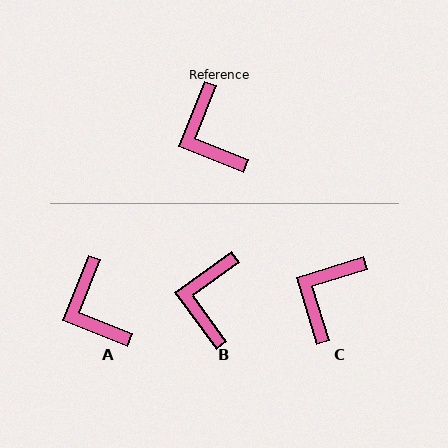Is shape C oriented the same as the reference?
No, it is off by about 51 degrees.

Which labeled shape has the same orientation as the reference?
A.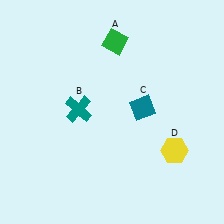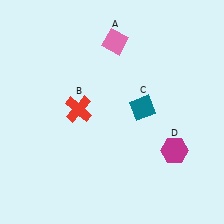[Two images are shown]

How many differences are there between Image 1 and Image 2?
There are 3 differences between the two images.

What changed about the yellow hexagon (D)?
In Image 1, D is yellow. In Image 2, it changed to magenta.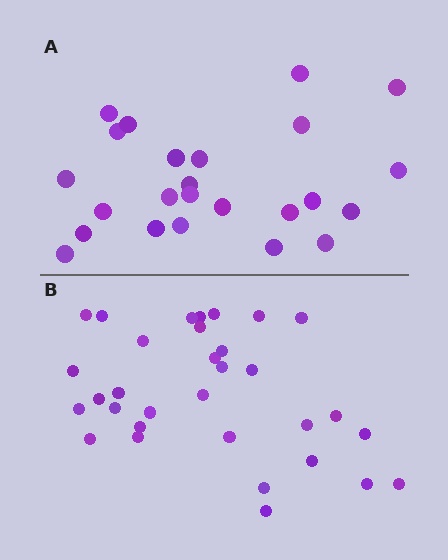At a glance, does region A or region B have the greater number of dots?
Region B (the bottom region) has more dots.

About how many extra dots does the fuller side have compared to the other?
Region B has roughly 8 or so more dots than region A.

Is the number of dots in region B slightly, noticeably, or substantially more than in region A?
Region B has noticeably more, but not dramatically so. The ratio is roughly 1.3 to 1.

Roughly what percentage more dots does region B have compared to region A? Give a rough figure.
About 35% more.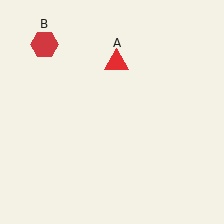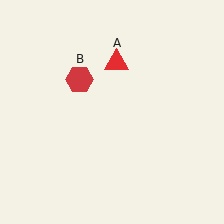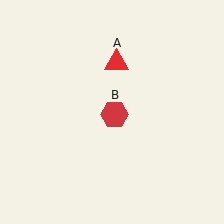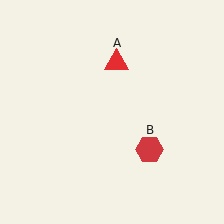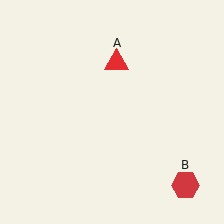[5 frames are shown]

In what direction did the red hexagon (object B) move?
The red hexagon (object B) moved down and to the right.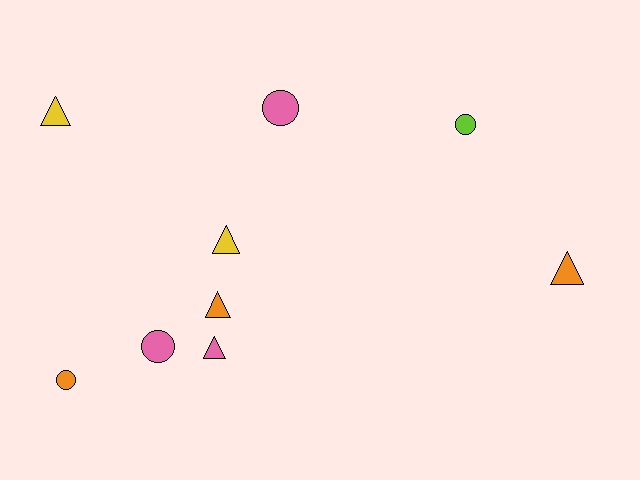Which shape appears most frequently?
Triangle, with 5 objects.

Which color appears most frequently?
Orange, with 3 objects.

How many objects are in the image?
There are 9 objects.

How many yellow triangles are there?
There are 2 yellow triangles.